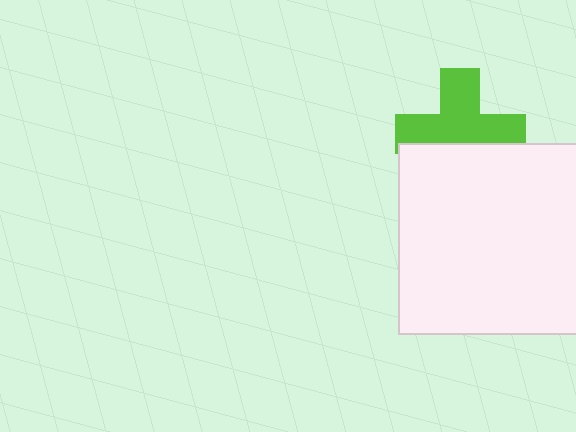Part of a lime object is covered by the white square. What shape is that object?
It is a cross.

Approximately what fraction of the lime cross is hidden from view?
Roughly 35% of the lime cross is hidden behind the white square.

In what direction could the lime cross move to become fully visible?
The lime cross could move up. That would shift it out from behind the white square entirely.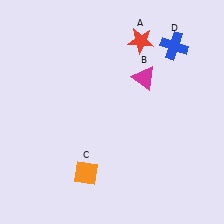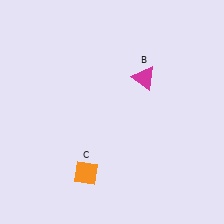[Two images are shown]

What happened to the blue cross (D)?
The blue cross (D) was removed in Image 2. It was in the top-right area of Image 1.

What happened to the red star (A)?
The red star (A) was removed in Image 2. It was in the top-right area of Image 1.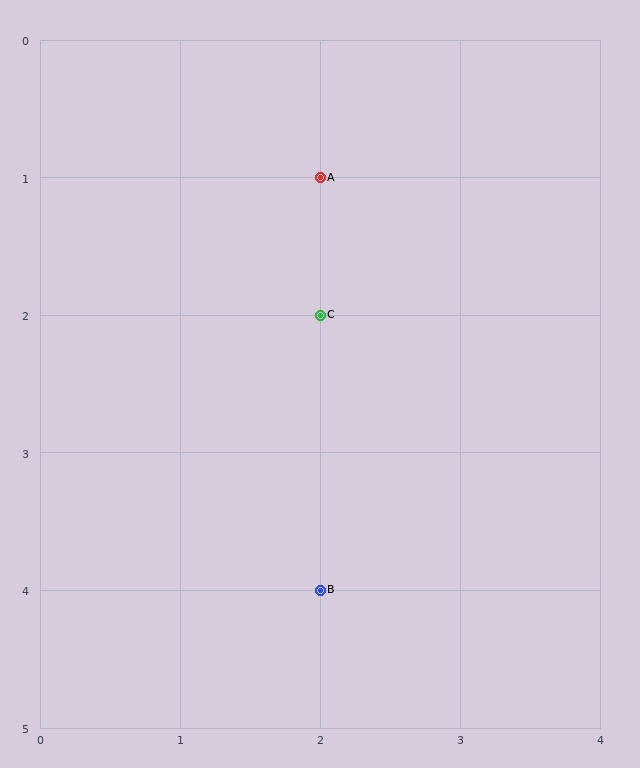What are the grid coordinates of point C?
Point C is at grid coordinates (2, 2).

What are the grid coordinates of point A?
Point A is at grid coordinates (2, 1).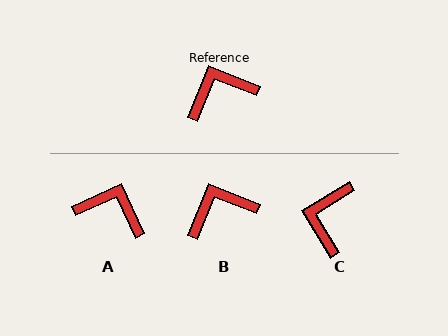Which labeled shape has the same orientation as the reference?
B.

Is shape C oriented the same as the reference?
No, it is off by about 52 degrees.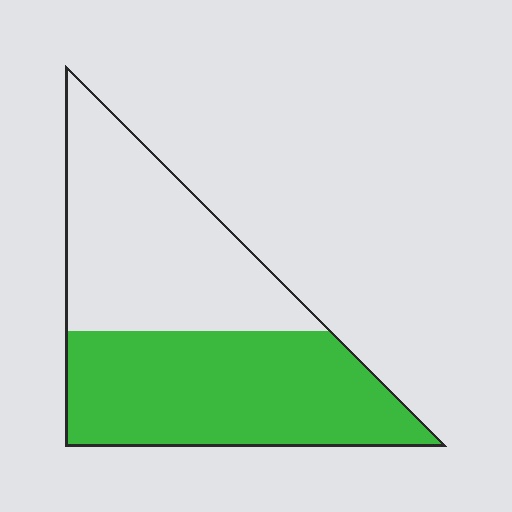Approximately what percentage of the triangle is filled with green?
Approximately 50%.